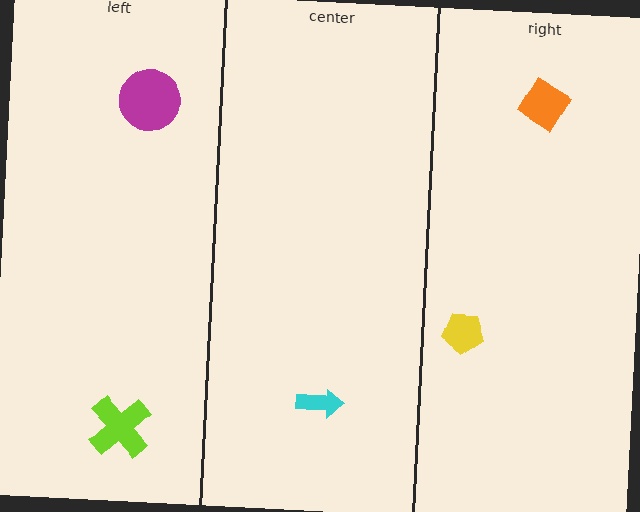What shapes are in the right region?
The yellow pentagon, the orange diamond.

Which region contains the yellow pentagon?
The right region.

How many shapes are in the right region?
2.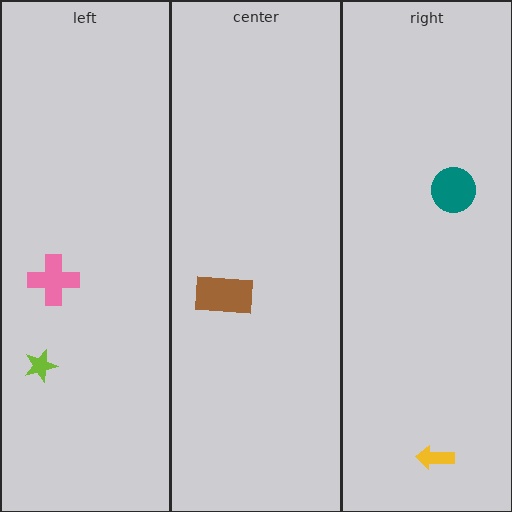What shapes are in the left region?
The lime star, the pink cross.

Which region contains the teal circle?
The right region.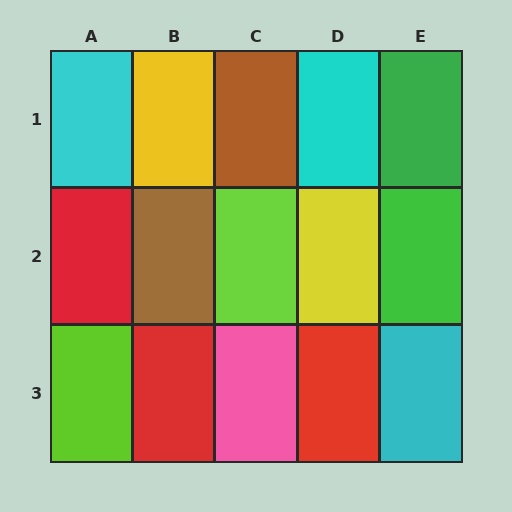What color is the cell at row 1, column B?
Yellow.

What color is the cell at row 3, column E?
Cyan.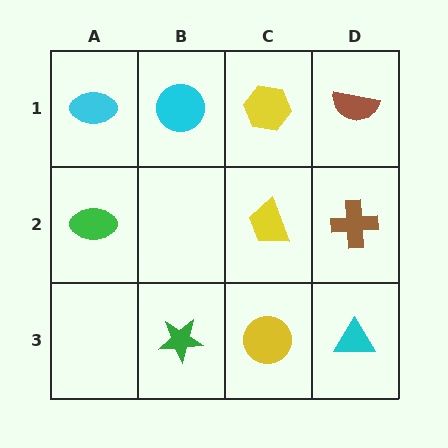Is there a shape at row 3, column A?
No, that cell is empty.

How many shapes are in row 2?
3 shapes.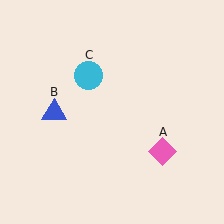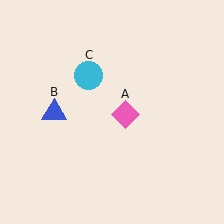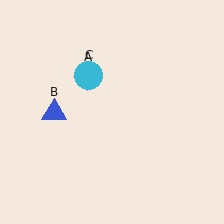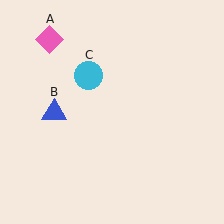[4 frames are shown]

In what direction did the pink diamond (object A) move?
The pink diamond (object A) moved up and to the left.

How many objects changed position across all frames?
1 object changed position: pink diamond (object A).